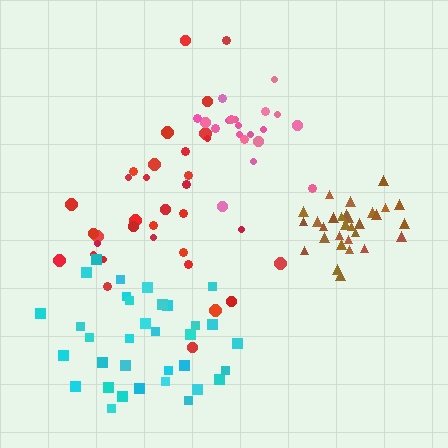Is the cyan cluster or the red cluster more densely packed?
Cyan.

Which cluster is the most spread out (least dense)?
Red.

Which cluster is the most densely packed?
Brown.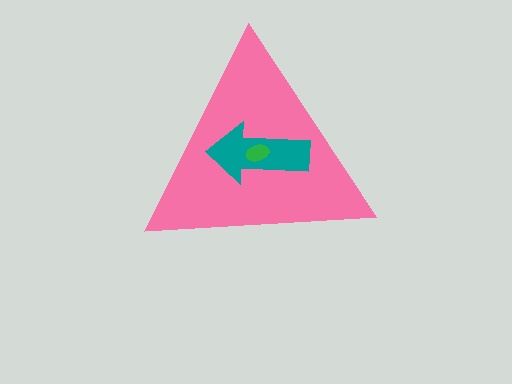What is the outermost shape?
The pink triangle.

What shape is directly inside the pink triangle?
The teal arrow.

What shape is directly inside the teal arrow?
The green ellipse.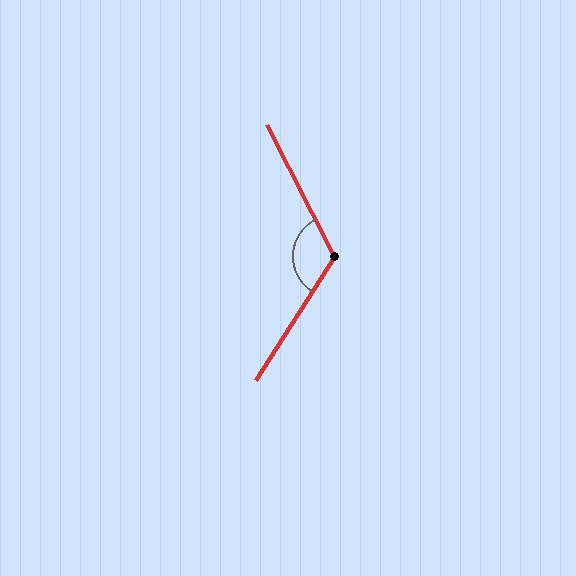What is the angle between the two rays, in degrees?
Approximately 120 degrees.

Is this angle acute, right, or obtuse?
It is obtuse.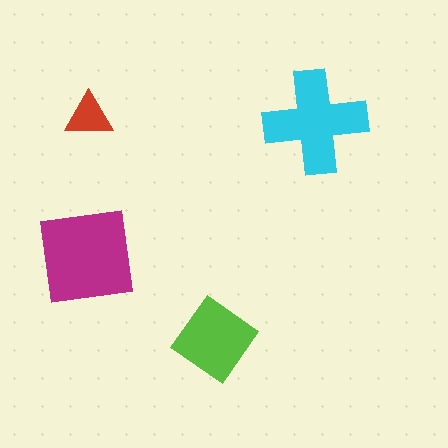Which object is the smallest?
The red triangle.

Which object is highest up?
The red triangle is topmost.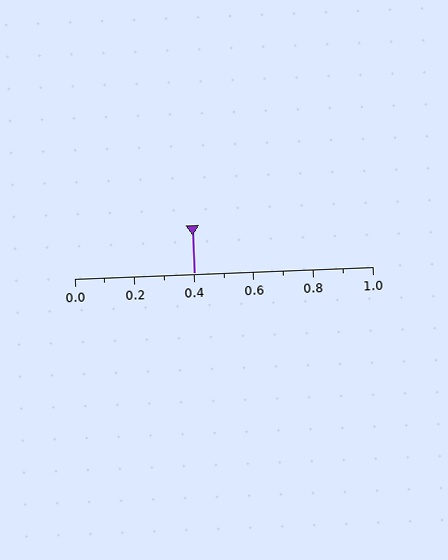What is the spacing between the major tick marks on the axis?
The major ticks are spaced 0.2 apart.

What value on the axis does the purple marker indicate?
The marker indicates approximately 0.4.